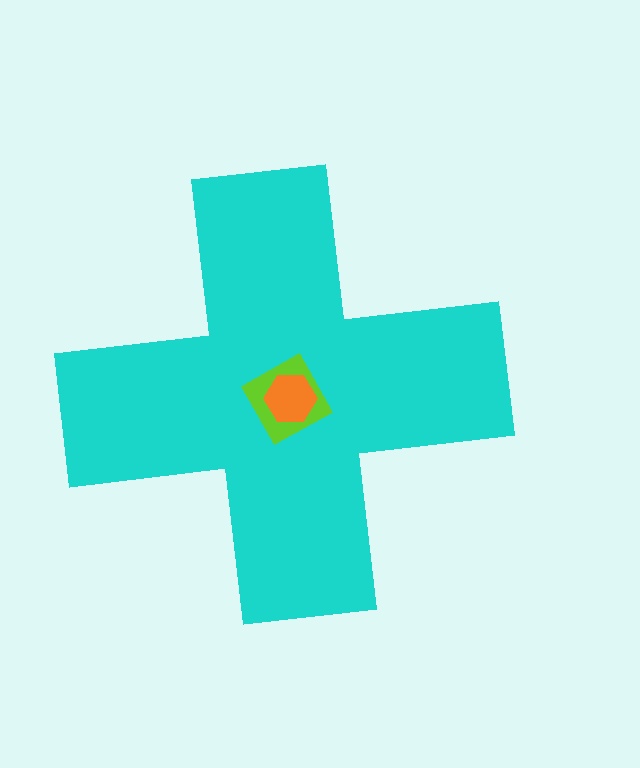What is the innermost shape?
The orange hexagon.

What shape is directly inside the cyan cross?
The lime square.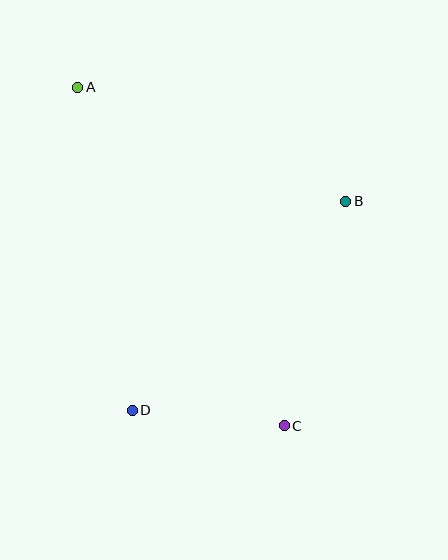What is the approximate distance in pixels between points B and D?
The distance between B and D is approximately 299 pixels.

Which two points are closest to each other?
Points C and D are closest to each other.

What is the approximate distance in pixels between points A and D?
The distance between A and D is approximately 328 pixels.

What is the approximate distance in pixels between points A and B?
The distance between A and B is approximately 291 pixels.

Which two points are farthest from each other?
Points A and C are farthest from each other.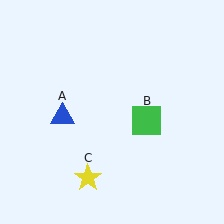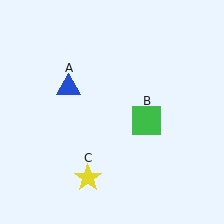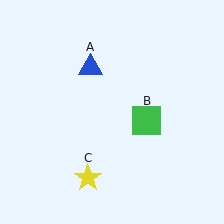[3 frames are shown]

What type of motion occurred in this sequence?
The blue triangle (object A) rotated clockwise around the center of the scene.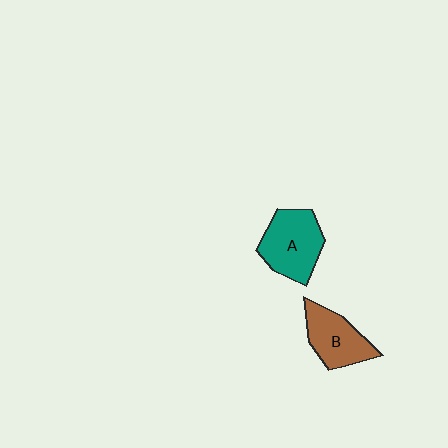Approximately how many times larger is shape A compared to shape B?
Approximately 1.2 times.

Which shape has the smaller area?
Shape B (brown).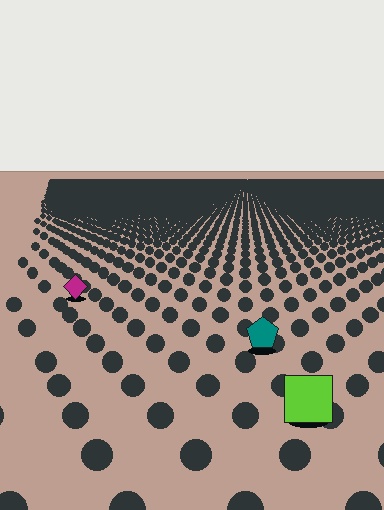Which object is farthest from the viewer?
The magenta diamond is farthest from the viewer. It appears smaller and the ground texture around it is denser.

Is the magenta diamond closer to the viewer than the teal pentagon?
No. The teal pentagon is closer — you can tell from the texture gradient: the ground texture is coarser near it.